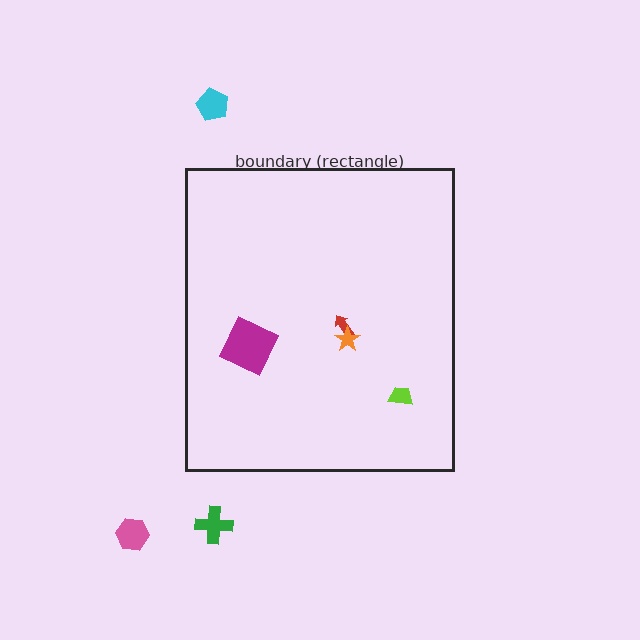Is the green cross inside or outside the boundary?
Outside.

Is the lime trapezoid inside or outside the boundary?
Inside.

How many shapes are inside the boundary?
4 inside, 3 outside.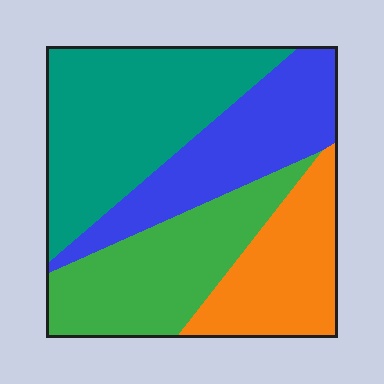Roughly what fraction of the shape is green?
Green covers roughly 25% of the shape.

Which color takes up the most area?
Teal, at roughly 35%.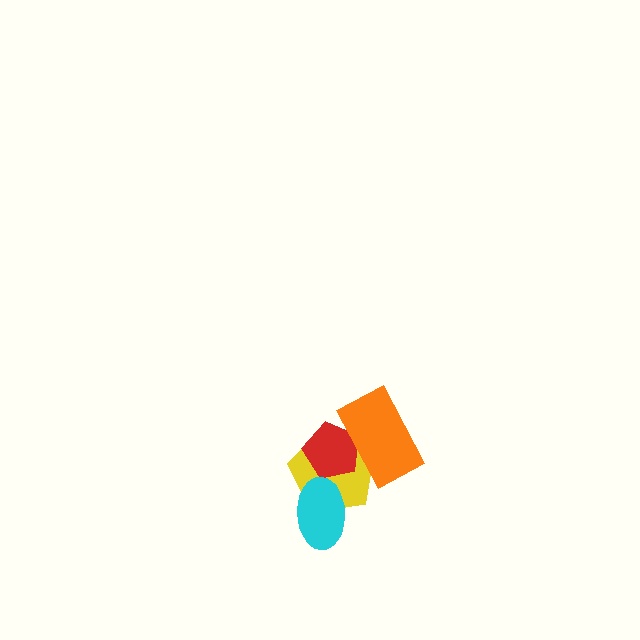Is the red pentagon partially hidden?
Yes, it is partially covered by another shape.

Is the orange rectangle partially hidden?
No, no other shape covers it.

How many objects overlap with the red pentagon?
2 objects overlap with the red pentagon.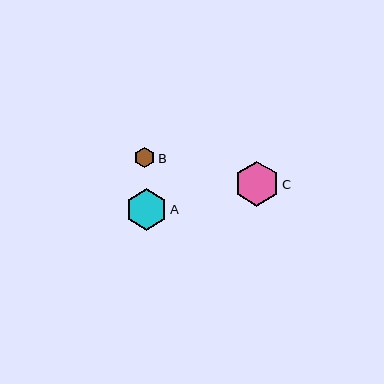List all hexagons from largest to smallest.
From largest to smallest: C, A, B.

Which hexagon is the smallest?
Hexagon B is the smallest with a size of approximately 20 pixels.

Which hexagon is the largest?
Hexagon C is the largest with a size of approximately 45 pixels.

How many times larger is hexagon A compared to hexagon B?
Hexagon A is approximately 2.1 times the size of hexagon B.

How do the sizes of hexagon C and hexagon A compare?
Hexagon C and hexagon A are approximately the same size.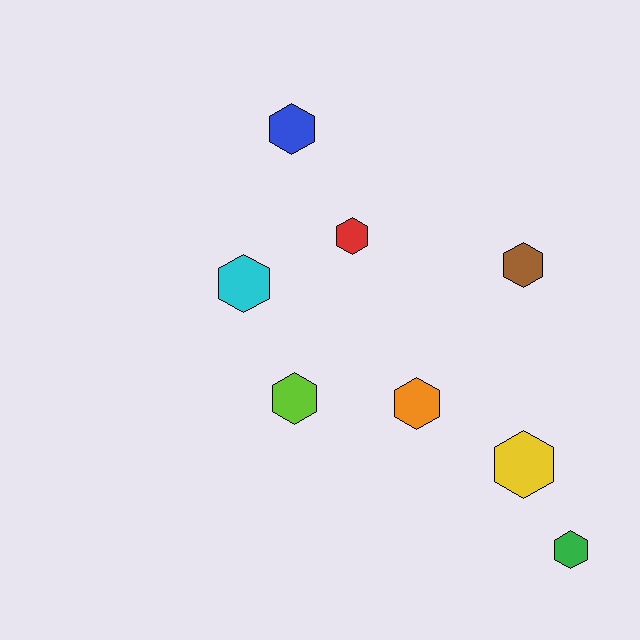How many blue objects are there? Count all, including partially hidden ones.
There is 1 blue object.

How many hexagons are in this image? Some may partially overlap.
There are 8 hexagons.